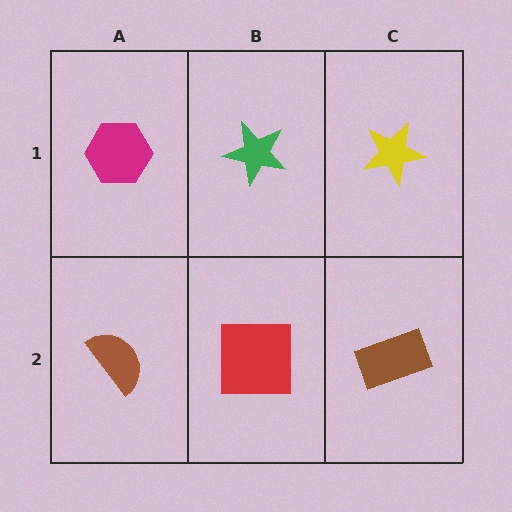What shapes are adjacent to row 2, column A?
A magenta hexagon (row 1, column A), a red square (row 2, column B).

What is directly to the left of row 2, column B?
A brown semicircle.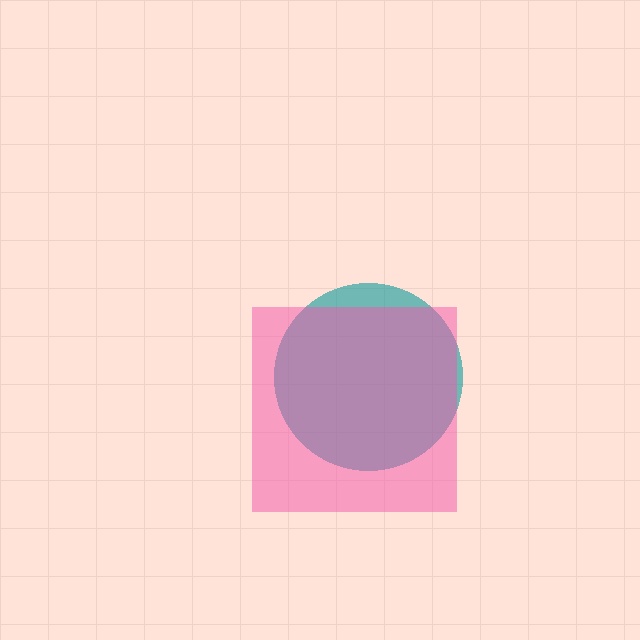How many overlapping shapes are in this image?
There are 2 overlapping shapes in the image.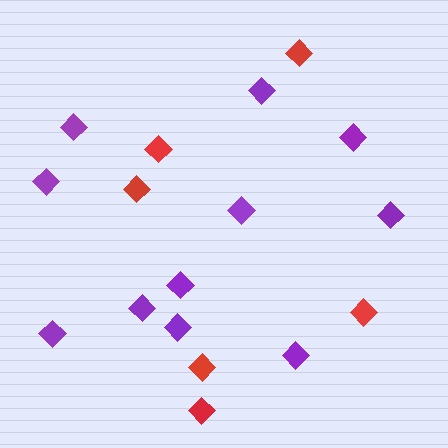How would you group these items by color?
There are 2 groups: one group of red diamonds (6) and one group of purple diamonds (11).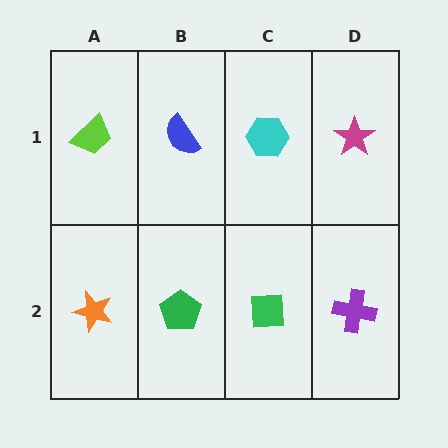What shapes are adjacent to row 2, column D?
A magenta star (row 1, column D), a green square (row 2, column C).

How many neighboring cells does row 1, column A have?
2.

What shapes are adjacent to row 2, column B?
A blue semicircle (row 1, column B), an orange star (row 2, column A), a green square (row 2, column C).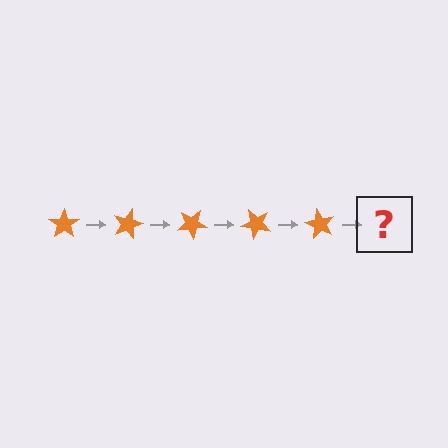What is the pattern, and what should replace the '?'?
The pattern is that the star rotates 15 degrees each step. The '?' should be an orange star rotated 75 degrees.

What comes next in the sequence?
The next element should be an orange star rotated 75 degrees.